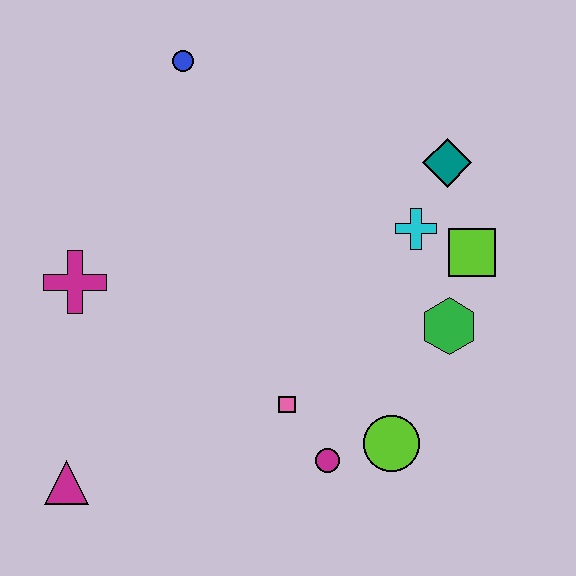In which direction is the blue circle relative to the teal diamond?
The blue circle is to the left of the teal diamond.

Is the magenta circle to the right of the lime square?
No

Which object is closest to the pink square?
The magenta circle is closest to the pink square.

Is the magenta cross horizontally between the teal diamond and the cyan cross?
No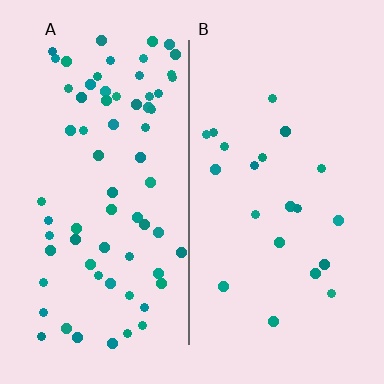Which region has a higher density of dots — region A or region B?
A (the left).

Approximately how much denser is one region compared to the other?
Approximately 3.3× — region A over region B.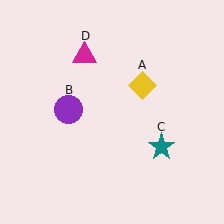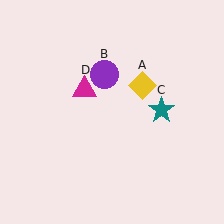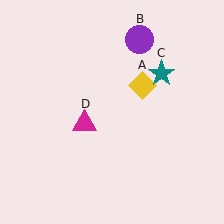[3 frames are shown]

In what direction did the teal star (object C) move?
The teal star (object C) moved up.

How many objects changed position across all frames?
3 objects changed position: purple circle (object B), teal star (object C), magenta triangle (object D).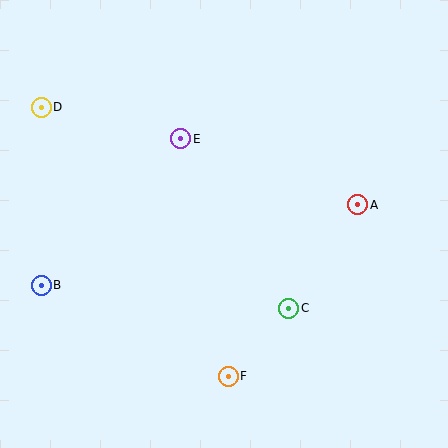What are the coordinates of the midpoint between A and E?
The midpoint between A and E is at (269, 172).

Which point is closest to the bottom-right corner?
Point C is closest to the bottom-right corner.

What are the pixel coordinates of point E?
Point E is at (181, 139).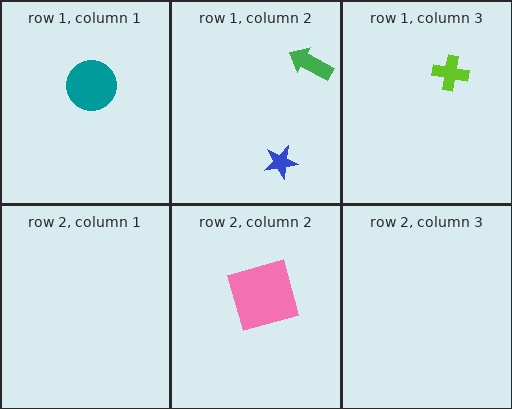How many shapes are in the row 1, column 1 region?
1.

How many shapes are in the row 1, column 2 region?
2.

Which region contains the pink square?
The row 2, column 2 region.